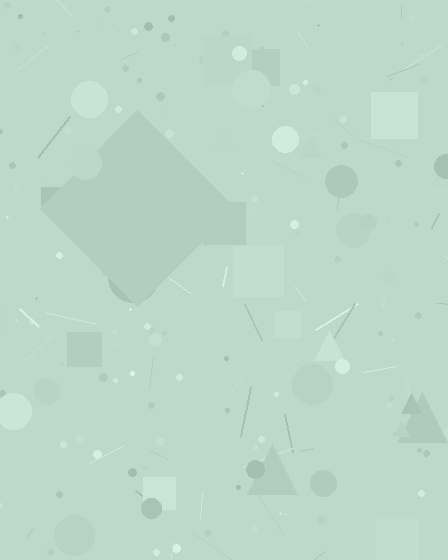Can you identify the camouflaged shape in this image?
The camouflaged shape is a diamond.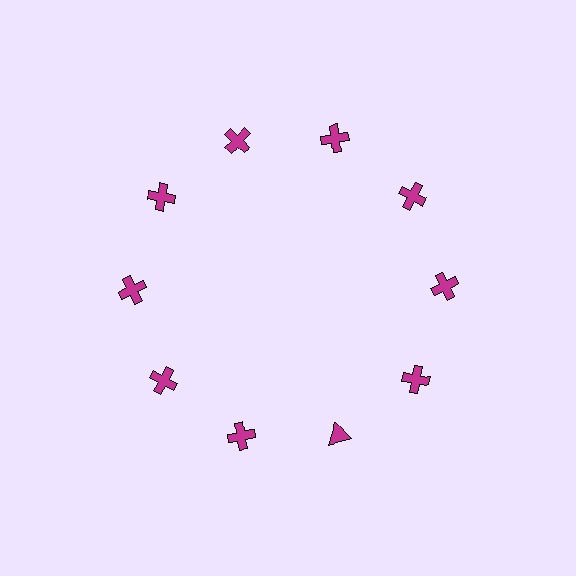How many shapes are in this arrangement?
There are 10 shapes arranged in a ring pattern.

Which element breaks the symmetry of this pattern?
The magenta triangle at roughly the 5 o'clock position breaks the symmetry. All other shapes are magenta crosses.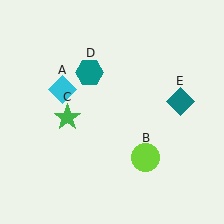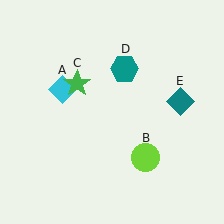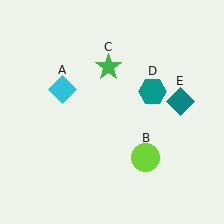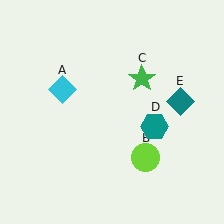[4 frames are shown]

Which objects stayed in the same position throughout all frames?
Cyan diamond (object A) and lime circle (object B) and teal diamond (object E) remained stationary.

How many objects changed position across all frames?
2 objects changed position: green star (object C), teal hexagon (object D).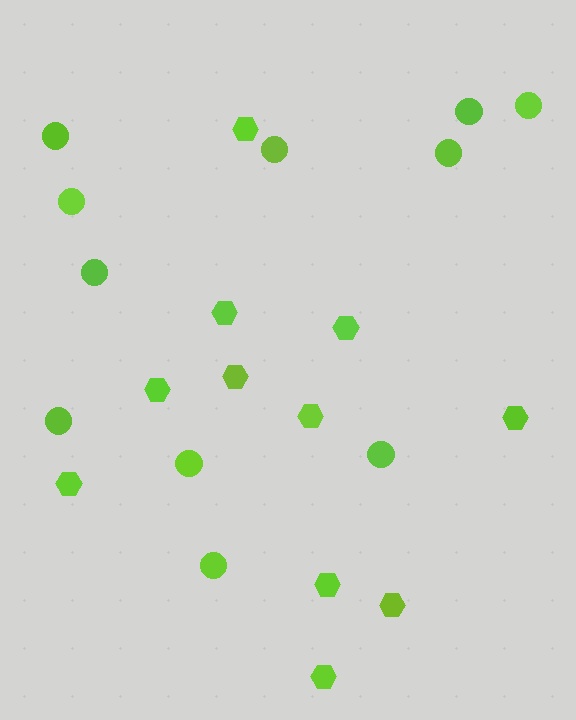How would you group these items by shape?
There are 2 groups: one group of hexagons (11) and one group of circles (11).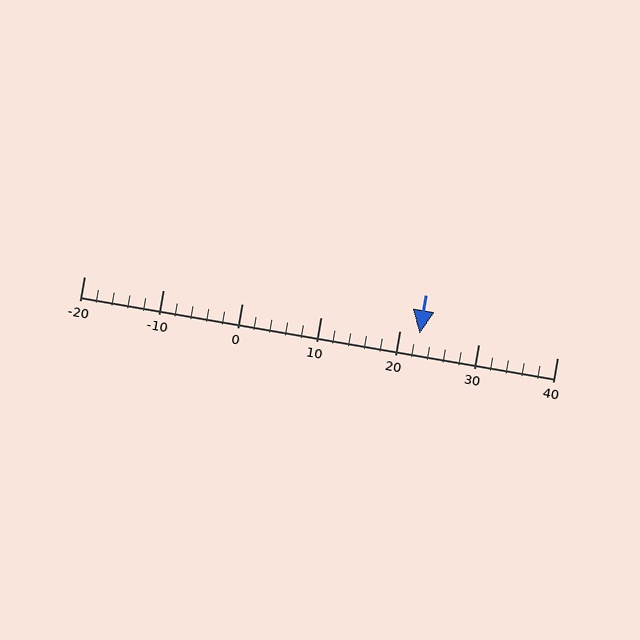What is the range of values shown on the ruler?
The ruler shows values from -20 to 40.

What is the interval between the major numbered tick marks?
The major tick marks are spaced 10 units apart.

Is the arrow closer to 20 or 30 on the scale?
The arrow is closer to 20.